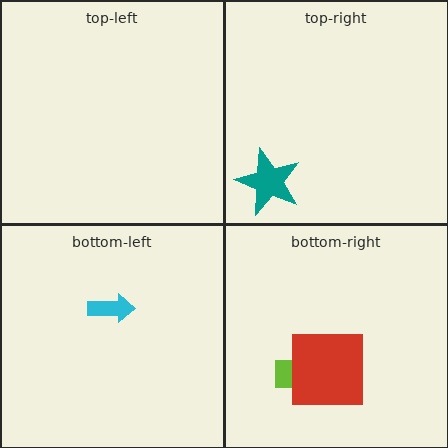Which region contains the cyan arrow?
The bottom-left region.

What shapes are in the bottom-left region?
The cyan arrow.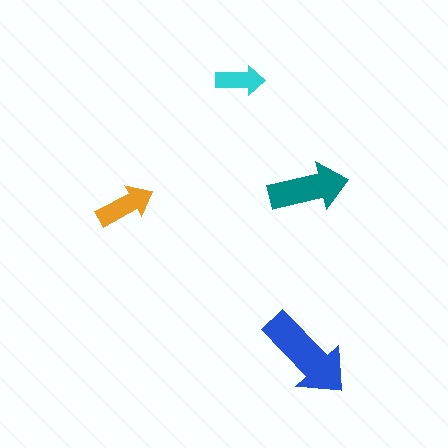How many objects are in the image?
There are 4 objects in the image.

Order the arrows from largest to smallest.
the blue one, the teal one, the orange one, the cyan one.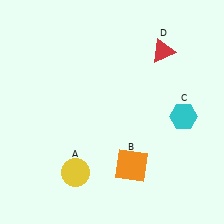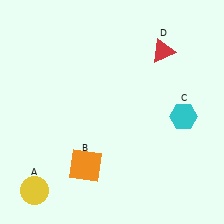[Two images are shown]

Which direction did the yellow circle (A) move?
The yellow circle (A) moved left.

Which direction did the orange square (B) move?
The orange square (B) moved left.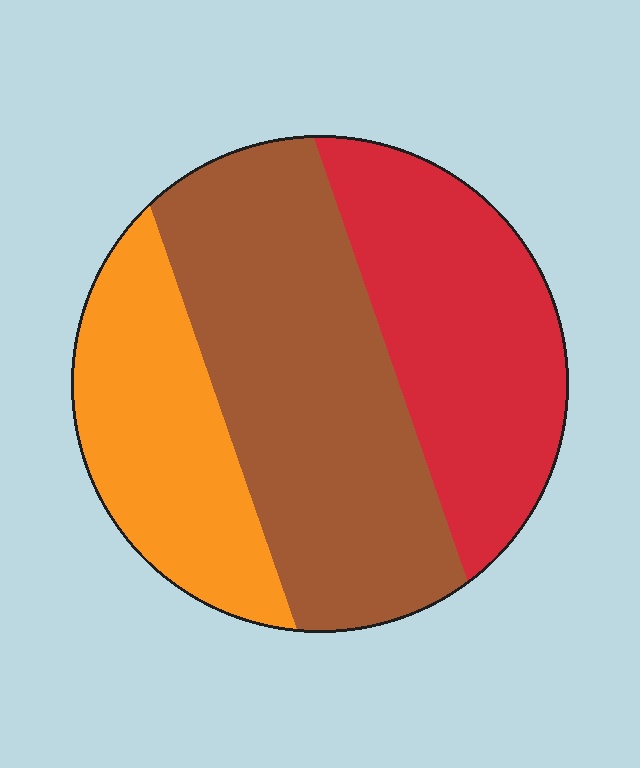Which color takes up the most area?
Brown, at roughly 45%.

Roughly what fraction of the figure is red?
Red takes up about one third (1/3) of the figure.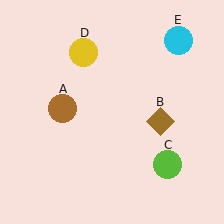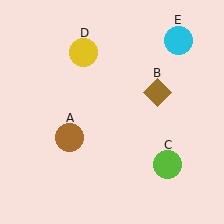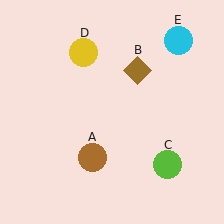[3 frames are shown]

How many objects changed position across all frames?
2 objects changed position: brown circle (object A), brown diamond (object B).